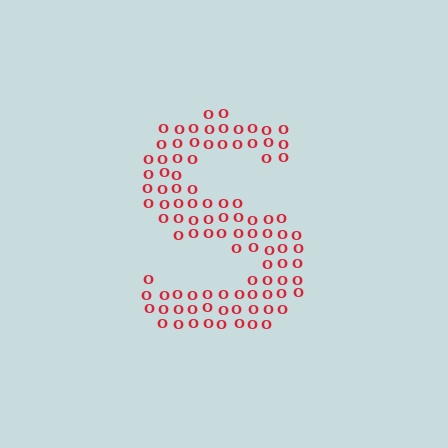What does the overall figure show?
The overall figure shows the letter S.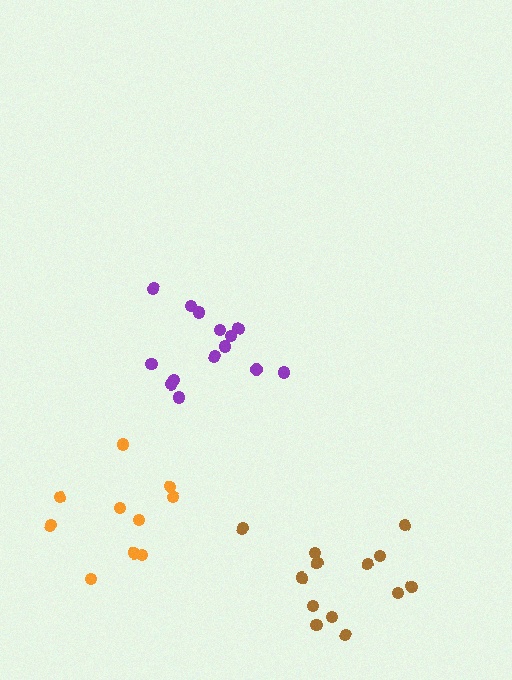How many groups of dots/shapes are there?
There are 3 groups.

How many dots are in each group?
Group 1: 14 dots, Group 2: 13 dots, Group 3: 10 dots (37 total).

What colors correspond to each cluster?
The clusters are colored: purple, brown, orange.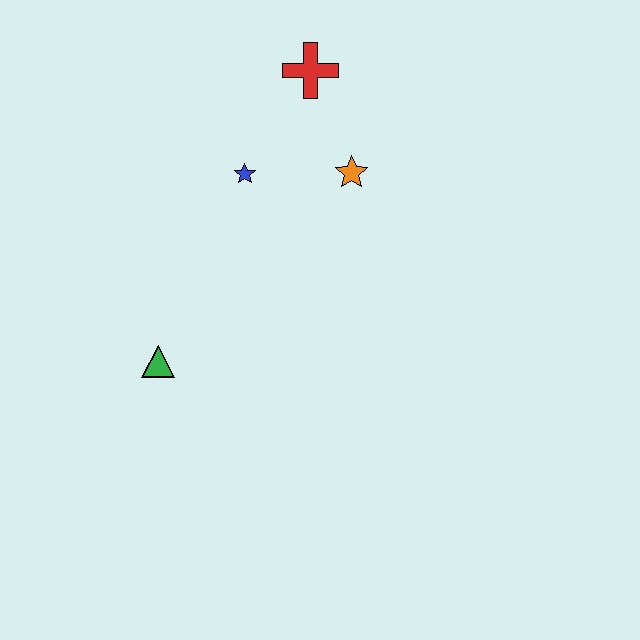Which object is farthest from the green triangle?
The red cross is farthest from the green triangle.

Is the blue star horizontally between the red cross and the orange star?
No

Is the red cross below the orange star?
No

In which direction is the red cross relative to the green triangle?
The red cross is above the green triangle.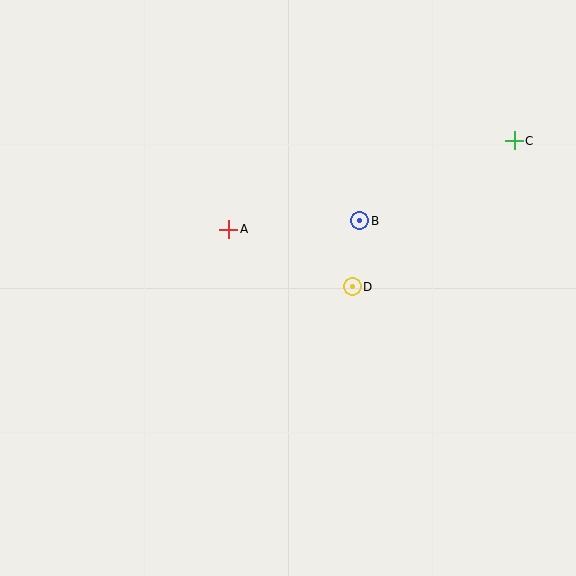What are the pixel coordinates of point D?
Point D is at (352, 287).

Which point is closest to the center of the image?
Point D at (352, 287) is closest to the center.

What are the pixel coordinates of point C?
Point C is at (514, 141).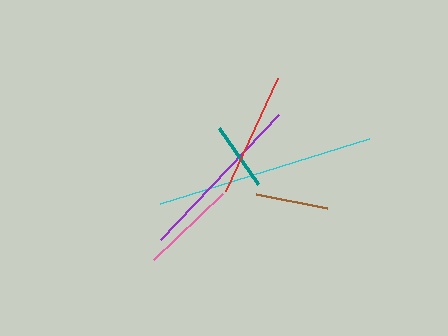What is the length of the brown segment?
The brown segment is approximately 72 pixels long.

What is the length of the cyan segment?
The cyan segment is approximately 218 pixels long.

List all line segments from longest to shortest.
From longest to shortest: cyan, purple, red, pink, brown, teal.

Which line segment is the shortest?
The teal line is the shortest at approximately 67 pixels.